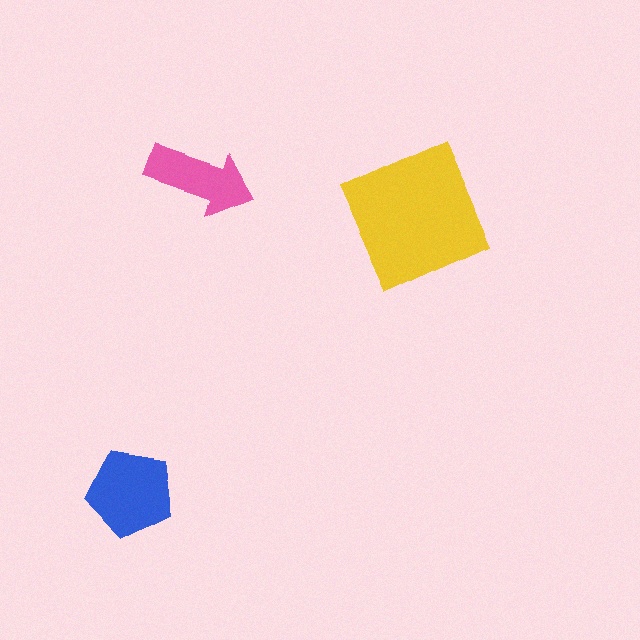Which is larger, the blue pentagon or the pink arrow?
The blue pentagon.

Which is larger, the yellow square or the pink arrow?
The yellow square.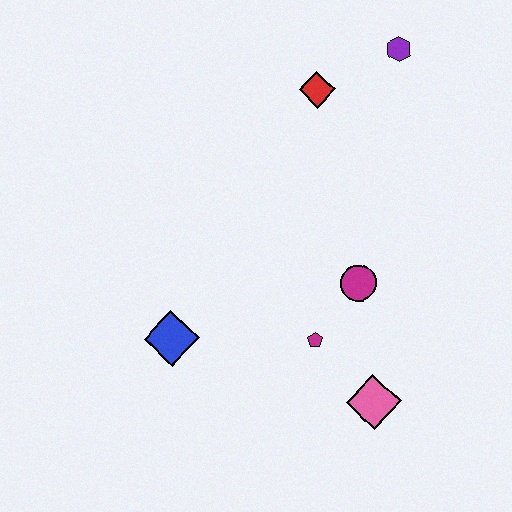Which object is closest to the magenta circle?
The magenta pentagon is closest to the magenta circle.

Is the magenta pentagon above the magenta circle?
No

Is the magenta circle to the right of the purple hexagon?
No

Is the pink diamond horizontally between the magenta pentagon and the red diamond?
No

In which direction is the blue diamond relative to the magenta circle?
The blue diamond is to the left of the magenta circle.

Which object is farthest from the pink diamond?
The purple hexagon is farthest from the pink diamond.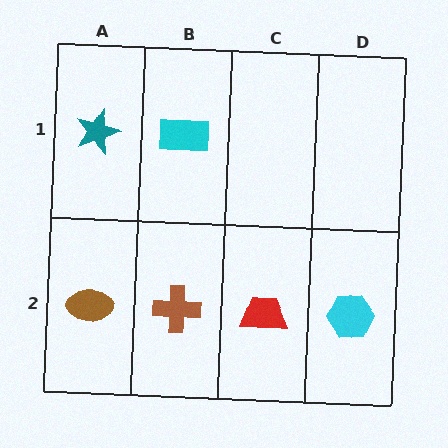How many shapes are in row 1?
2 shapes.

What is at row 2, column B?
A brown cross.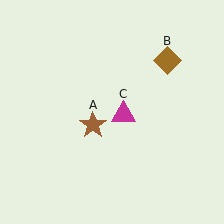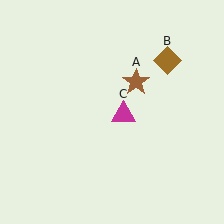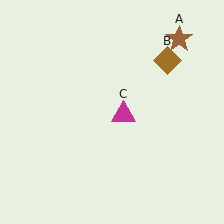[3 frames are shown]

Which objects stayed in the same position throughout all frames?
Brown diamond (object B) and magenta triangle (object C) remained stationary.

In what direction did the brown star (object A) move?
The brown star (object A) moved up and to the right.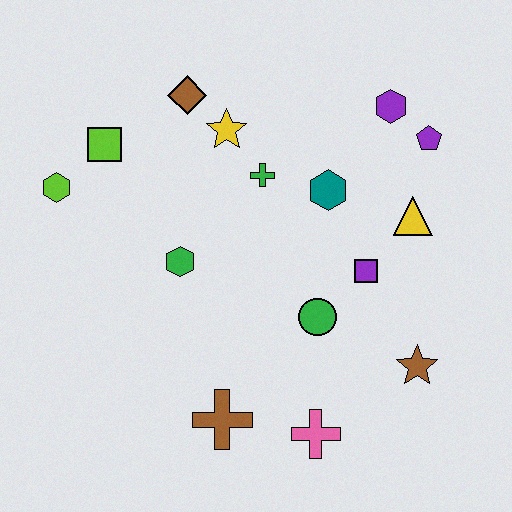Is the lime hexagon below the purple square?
No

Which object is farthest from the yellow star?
The pink cross is farthest from the yellow star.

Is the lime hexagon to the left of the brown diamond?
Yes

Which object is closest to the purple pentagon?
The purple hexagon is closest to the purple pentagon.